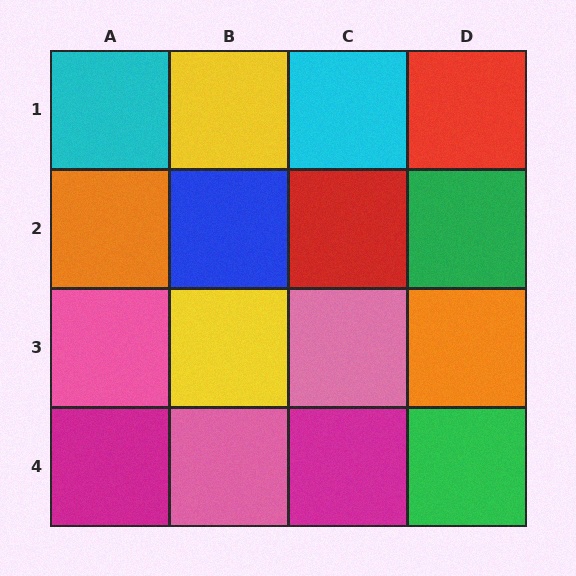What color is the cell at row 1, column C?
Cyan.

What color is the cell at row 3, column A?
Pink.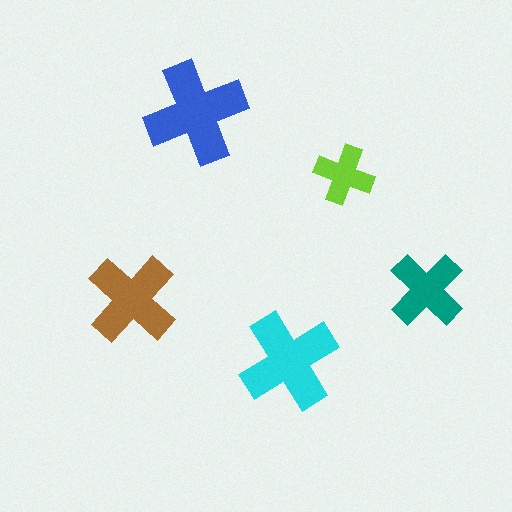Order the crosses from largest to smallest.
the blue one, the cyan one, the brown one, the teal one, the lime one.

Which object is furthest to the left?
The brown cross is leftmost.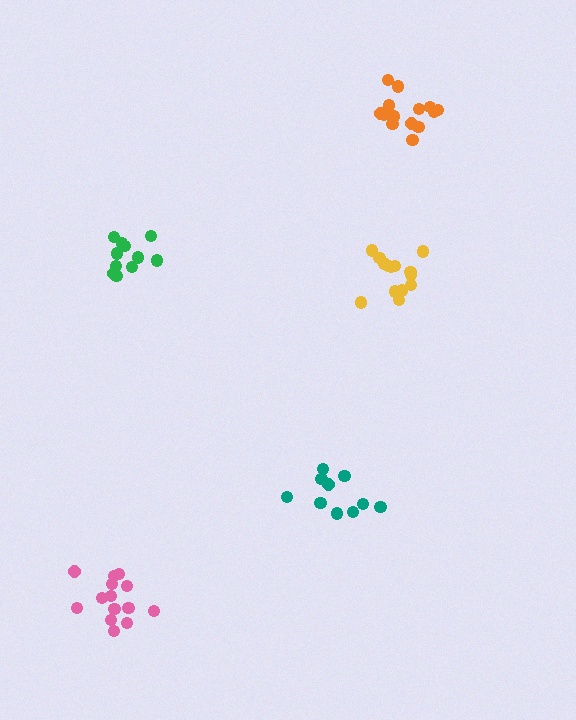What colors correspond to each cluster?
The clusters are colored: orange, pink, yellow, teal, green.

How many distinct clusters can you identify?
There are 5 distinct clusters.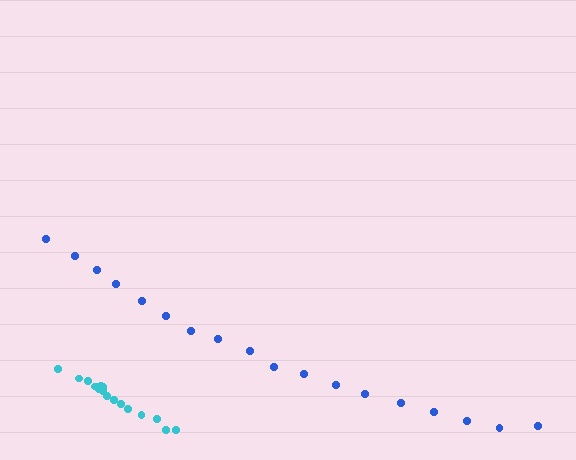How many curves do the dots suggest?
There are 2 distinct paths.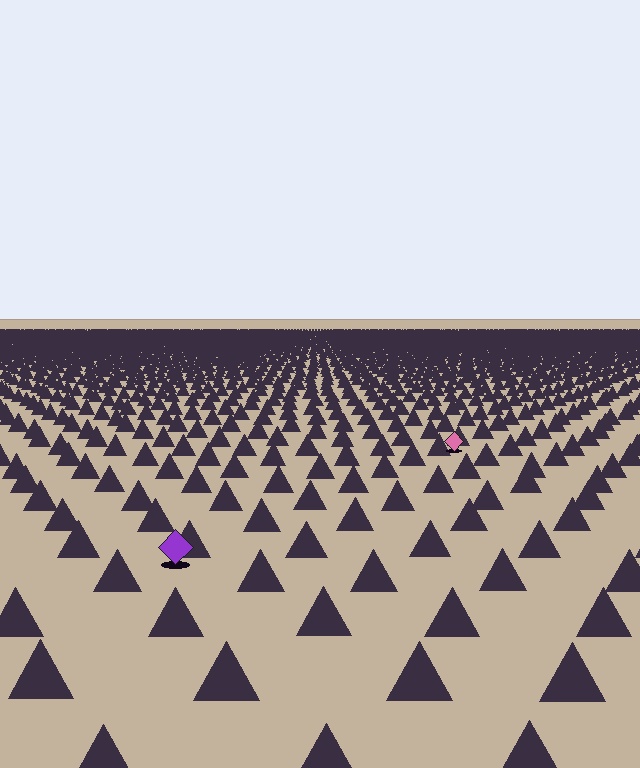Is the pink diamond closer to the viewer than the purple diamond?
No. The purple diamond is closer — you can tell from the texture gradient: the ground texture is coarser near it.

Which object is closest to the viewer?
The purple diamond is closest. The texture marks near it are larger and more spread out.